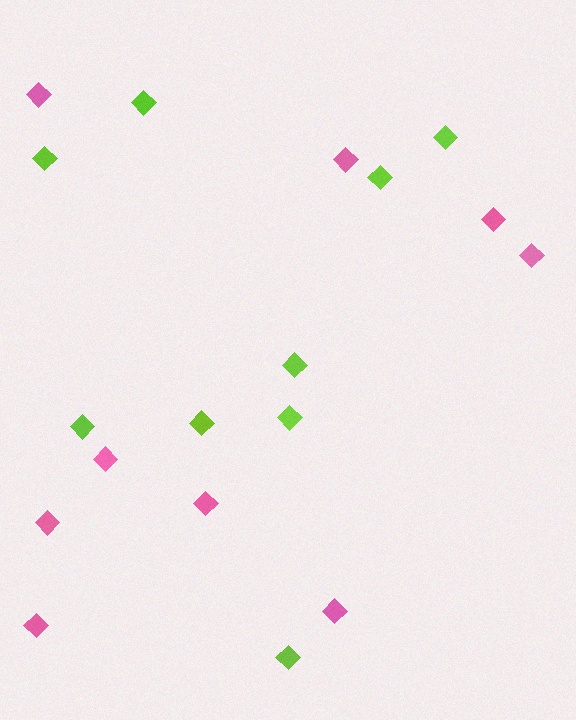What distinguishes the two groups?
There are 2 groups: one group of pink diamonds (9) and one group of lime diamonds (9).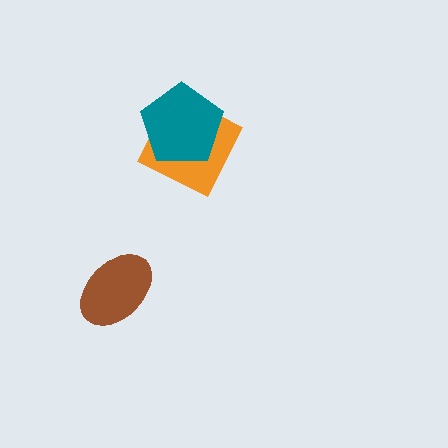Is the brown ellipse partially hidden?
No, no other shape covers it.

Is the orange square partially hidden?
Yes, it is partially covered by another shape.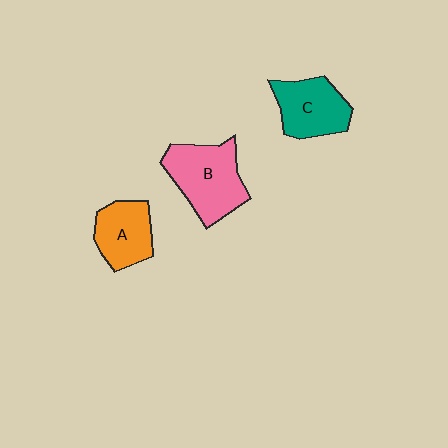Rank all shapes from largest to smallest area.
From largest to smallest: B (pink), C (teal), A (orange).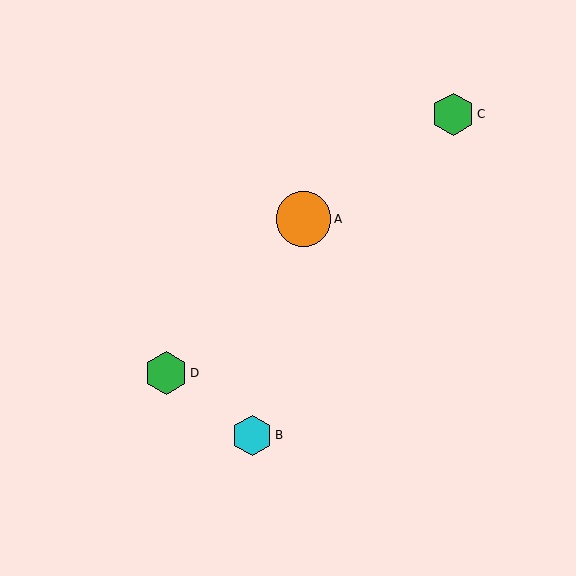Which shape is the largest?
The orange circle (labeled A) is the largest.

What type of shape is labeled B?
Shape B is a cyan hexagon.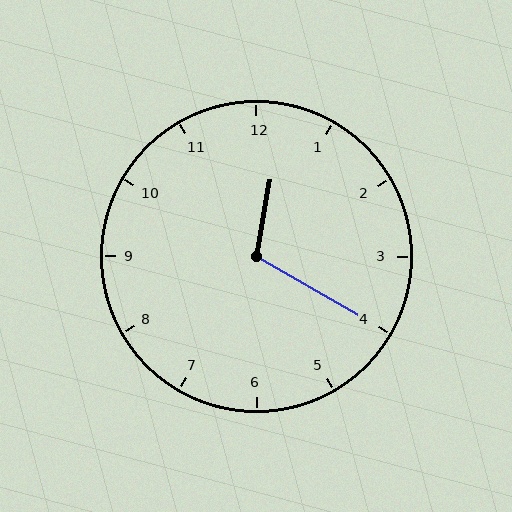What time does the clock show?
12:20.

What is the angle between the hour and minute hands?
Approximately 110 degrees.